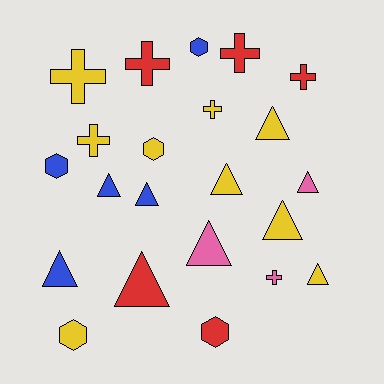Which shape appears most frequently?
Triangle, with 10 objects.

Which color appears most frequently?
Yellow, with 9 objects.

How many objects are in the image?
There are 22 objects.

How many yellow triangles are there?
There are 4 yellow triangles.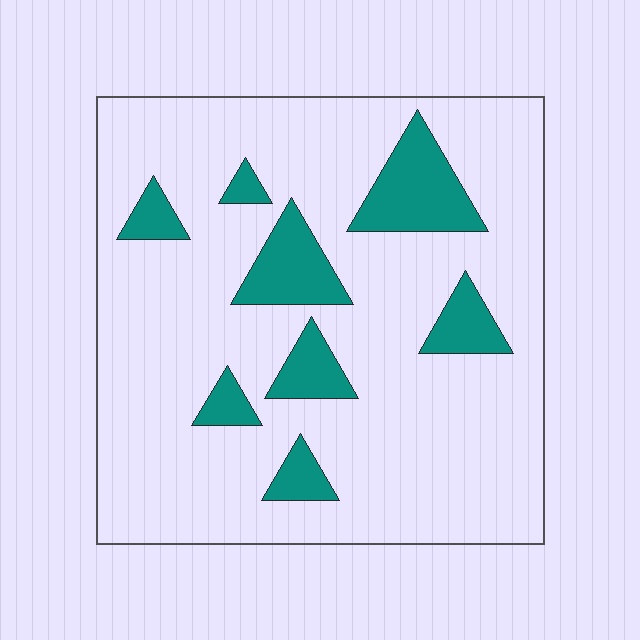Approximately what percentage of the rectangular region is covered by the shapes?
Approximately 15%.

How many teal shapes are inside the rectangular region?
8.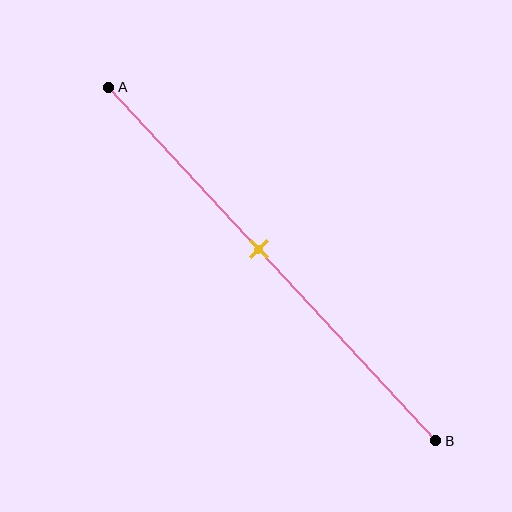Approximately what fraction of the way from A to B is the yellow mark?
The yellow mark is approximately 45% of the way from A to B.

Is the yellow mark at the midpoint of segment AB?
No, the mark is at about 45% from A, not at the 50% midpoint.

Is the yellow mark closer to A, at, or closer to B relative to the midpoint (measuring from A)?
The yellow mark is closer to point A than the midpoint of segment AB.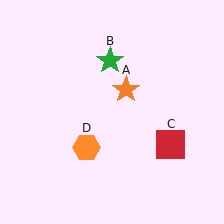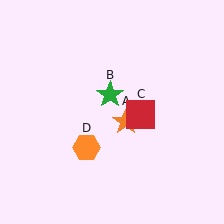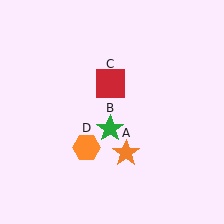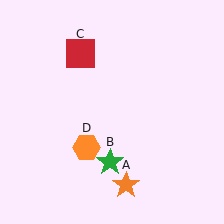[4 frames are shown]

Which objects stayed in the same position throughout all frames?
Orange hexagon (object D) remained stationary.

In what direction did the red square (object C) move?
The red square (object C) moved up and to the left.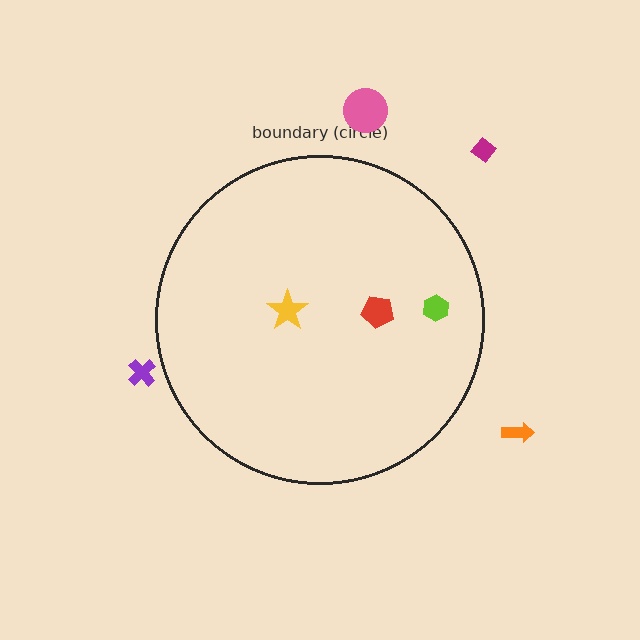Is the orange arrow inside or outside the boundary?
Outside.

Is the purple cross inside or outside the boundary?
Outside.